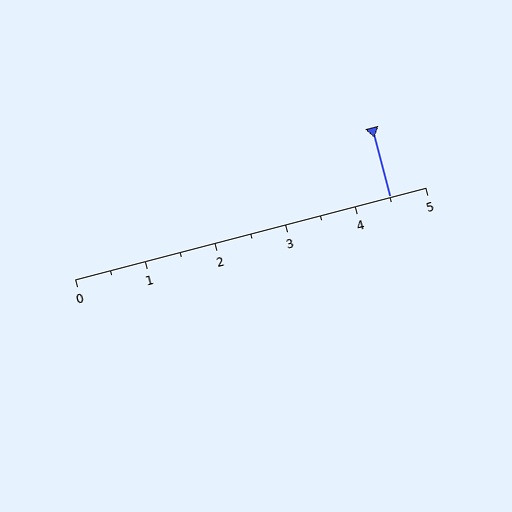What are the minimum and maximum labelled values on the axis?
The axis runs from 0 to 5.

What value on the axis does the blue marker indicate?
The marker indicates approximately 4.5.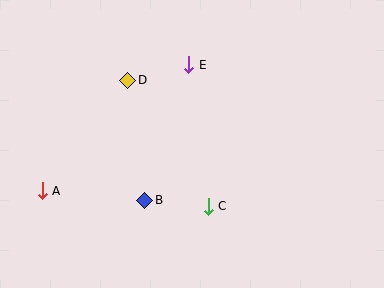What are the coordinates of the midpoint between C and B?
The midpoint between C and B is at (176, 203).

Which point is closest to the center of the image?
Point C at (208, 206) is closest to the center.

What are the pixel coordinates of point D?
Point D is at (128, 80).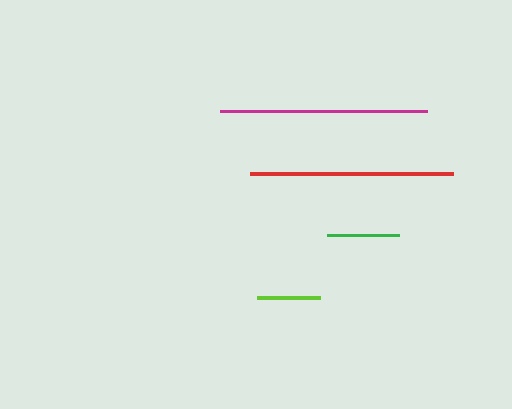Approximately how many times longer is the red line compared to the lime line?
The red line is approximately 3.2 times the length of the lime line.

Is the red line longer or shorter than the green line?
The red line is longer than the green line.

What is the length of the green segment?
The green segment is approximately 72 pixels long.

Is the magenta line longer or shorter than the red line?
The magenta line is longer than the red line.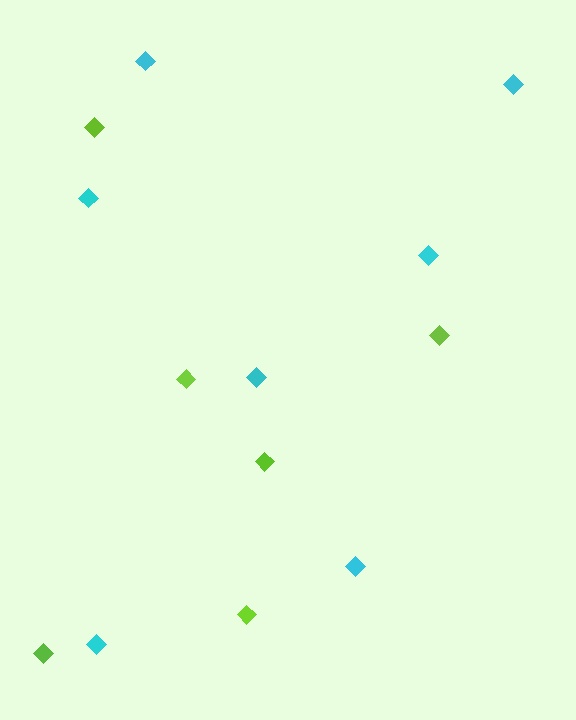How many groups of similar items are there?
There are 2 groups: one group of cyan diamonds (7) and one group of lime diamonds (6).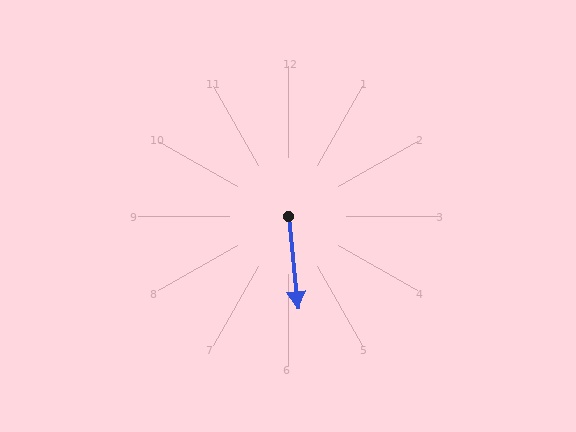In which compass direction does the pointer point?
South.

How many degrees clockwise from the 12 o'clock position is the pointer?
Approximately 174 degrees.